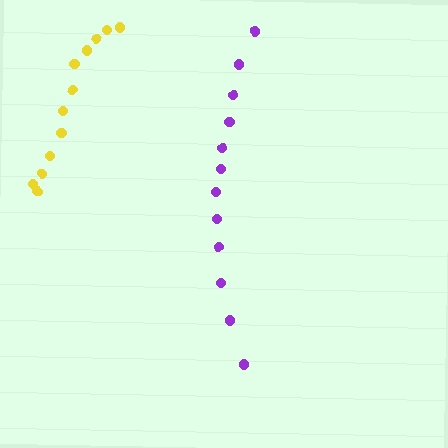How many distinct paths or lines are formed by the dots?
There are 2 distinct paths.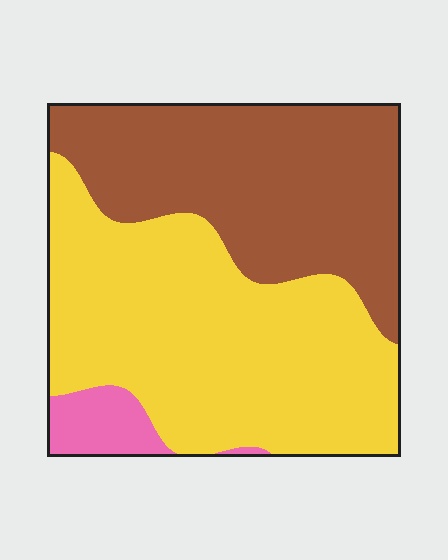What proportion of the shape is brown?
Brown covers 41% of the shape.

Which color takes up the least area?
Pink, at roughly 5%.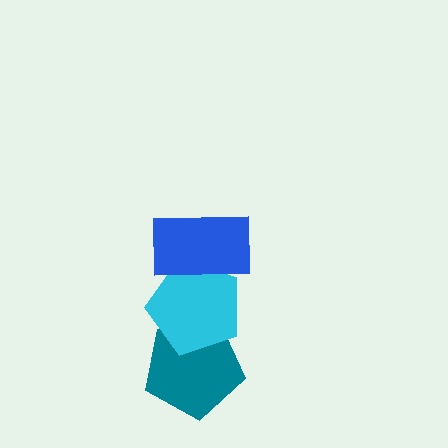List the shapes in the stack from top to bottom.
From top to bottom: the blue rectangle, the cyan pentagon, the teal pentagon.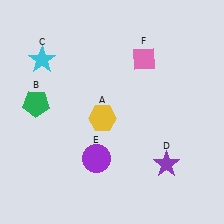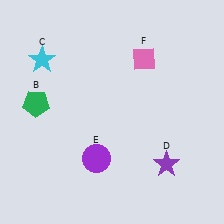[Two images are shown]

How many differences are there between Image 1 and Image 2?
There is 1 difference between the two images.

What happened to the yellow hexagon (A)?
The yellow hexagon (A) was removed in Image 2. It was in the bottom-left area of Image 1.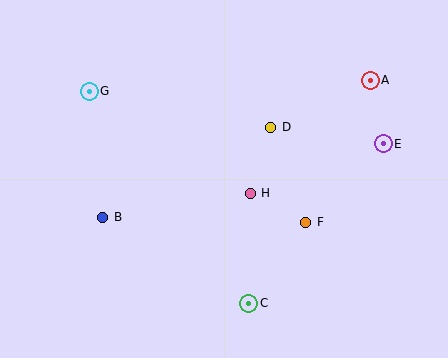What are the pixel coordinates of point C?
Point C is at (249, 303).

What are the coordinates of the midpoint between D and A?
The midpoint between D and A is at (321, 104).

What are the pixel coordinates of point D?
Point D is at (271, 127).